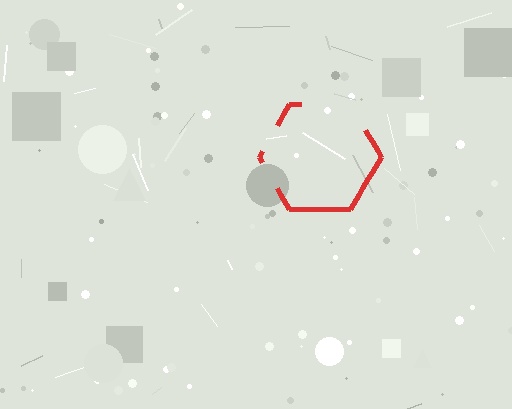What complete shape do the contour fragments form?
The contour fragments form a hexagon.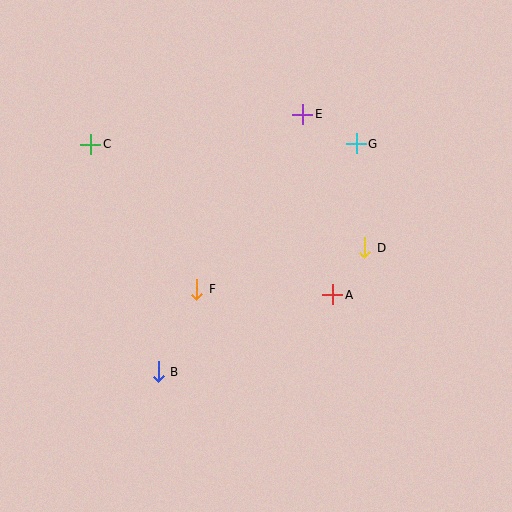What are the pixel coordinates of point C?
Point C is at (91, 144).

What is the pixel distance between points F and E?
The distance between F and E is 205 pixels.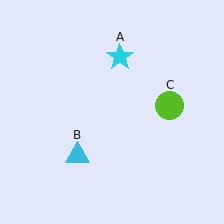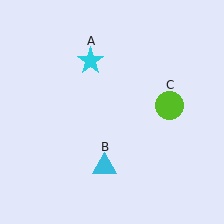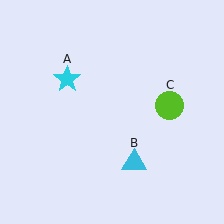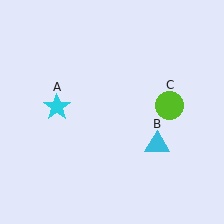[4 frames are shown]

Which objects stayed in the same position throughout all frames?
Lime circle (object C) remained stationary.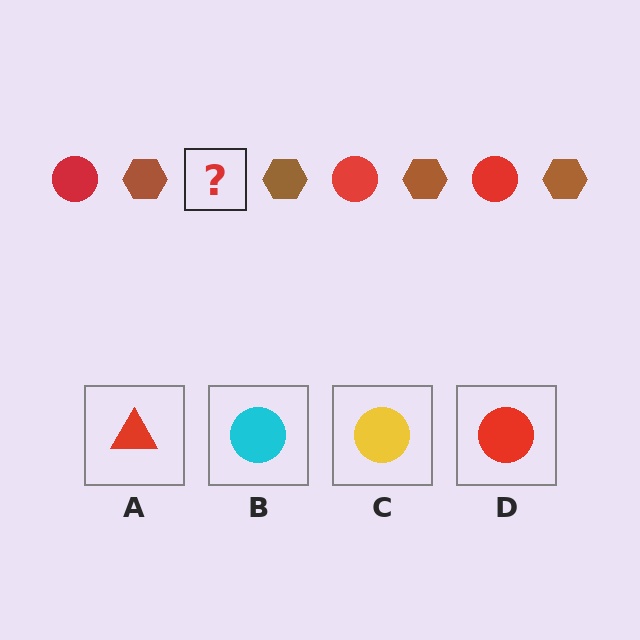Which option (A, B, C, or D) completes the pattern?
D.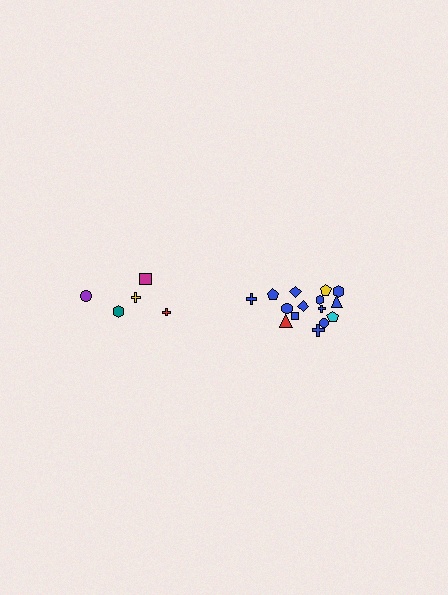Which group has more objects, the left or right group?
The right group.